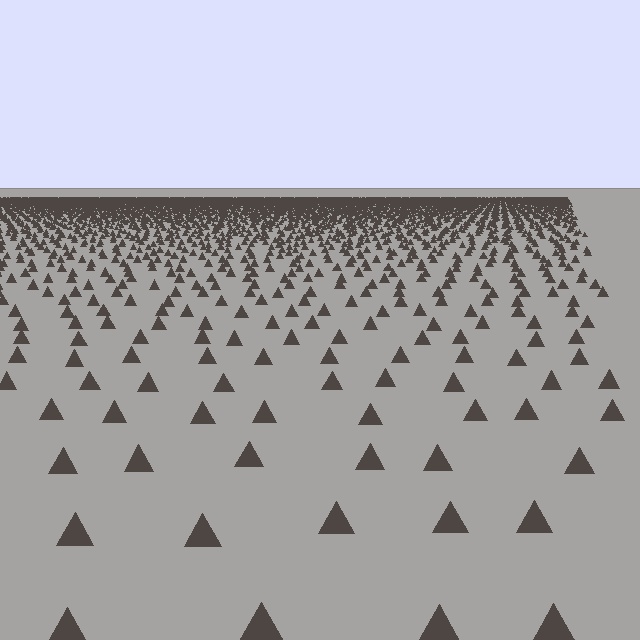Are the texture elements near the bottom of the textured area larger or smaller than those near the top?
Larger. Near the bottom, elements are closer to the viewer and appear at a bigger on-screen size.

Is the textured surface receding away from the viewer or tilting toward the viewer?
The surface is receding away from the viewer. Texture elements get smaller and denser toward the top.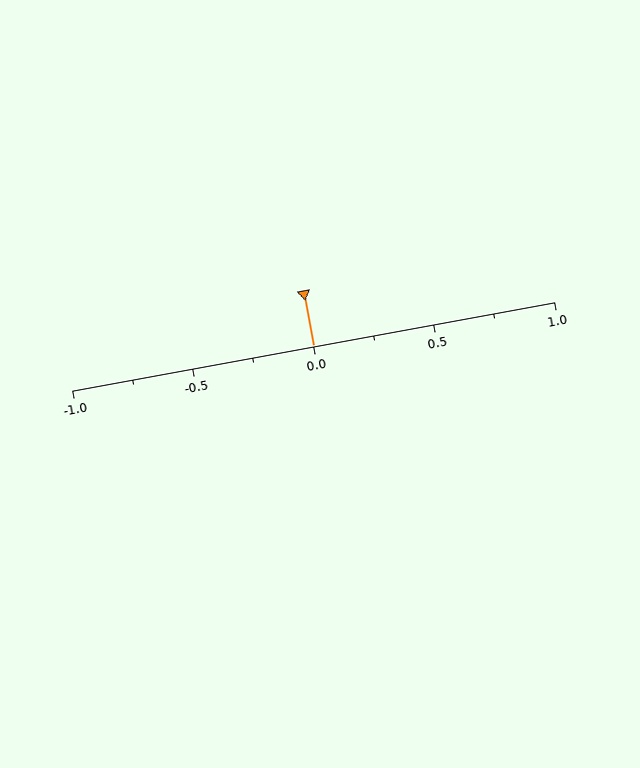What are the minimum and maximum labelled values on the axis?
The axis runs from -1.0 to 1.0.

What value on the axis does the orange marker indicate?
The marker indicates approximately 0.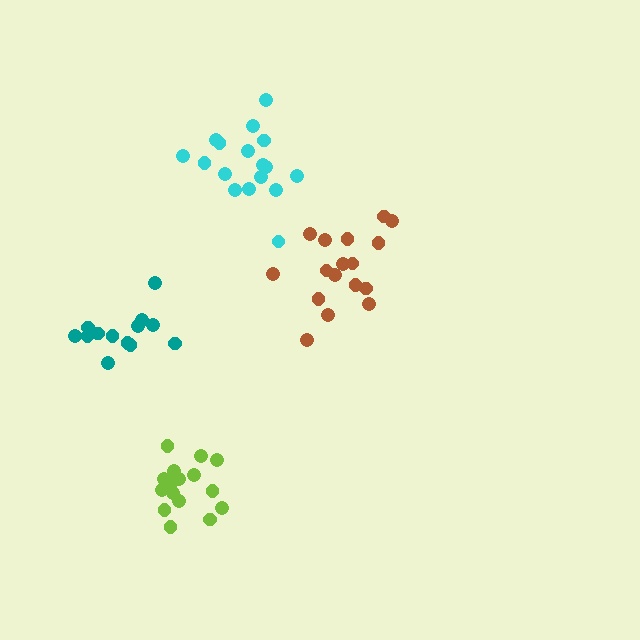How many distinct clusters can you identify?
There are 4 distinct clusters.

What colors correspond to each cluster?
The clusters are colored: brown, lime, cyan, teal.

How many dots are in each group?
Group 1: 17 dots, Group 2: 17 dots, Group 3: 17 dots, Group 4: 13 dots (64 total).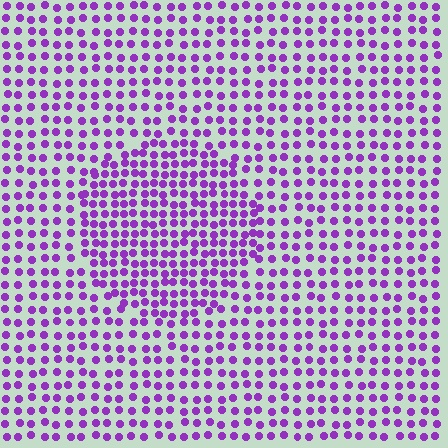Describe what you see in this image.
The image contains small purple elements arranged at two different densities. A circle-shaped region is visible where the elements are more densely packed than the surrounding area.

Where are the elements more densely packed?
The elements are more densely packed inside the circle boundary.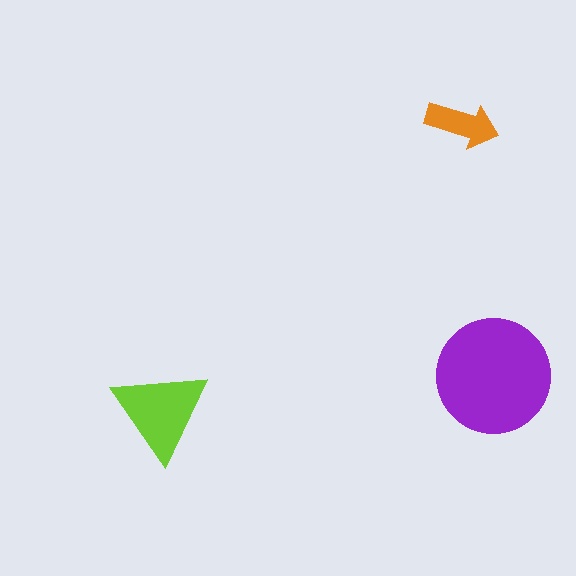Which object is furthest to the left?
The lime triangle is leftmost.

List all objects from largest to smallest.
The purple circle, the lime triangle, the orange arrow.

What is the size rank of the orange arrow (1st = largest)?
3rd.